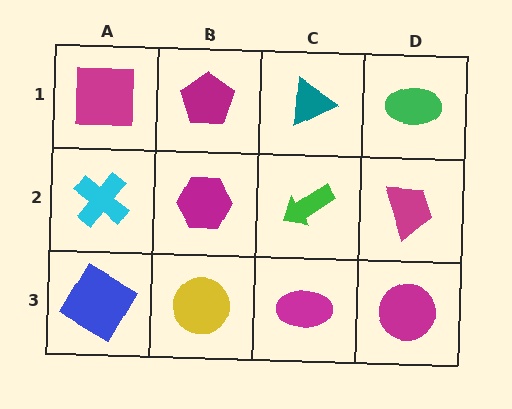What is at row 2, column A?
A cyan cross.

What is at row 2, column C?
A green arrow.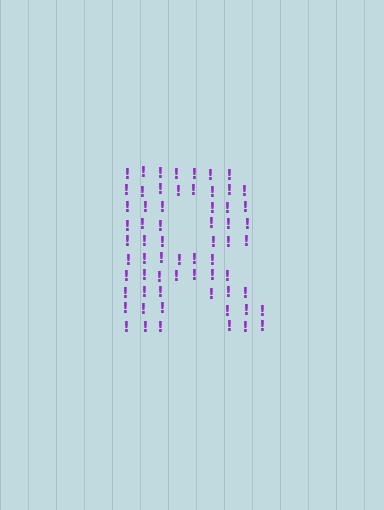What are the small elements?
The small elements are exclamation marks.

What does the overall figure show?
The overall figure shows the letter R.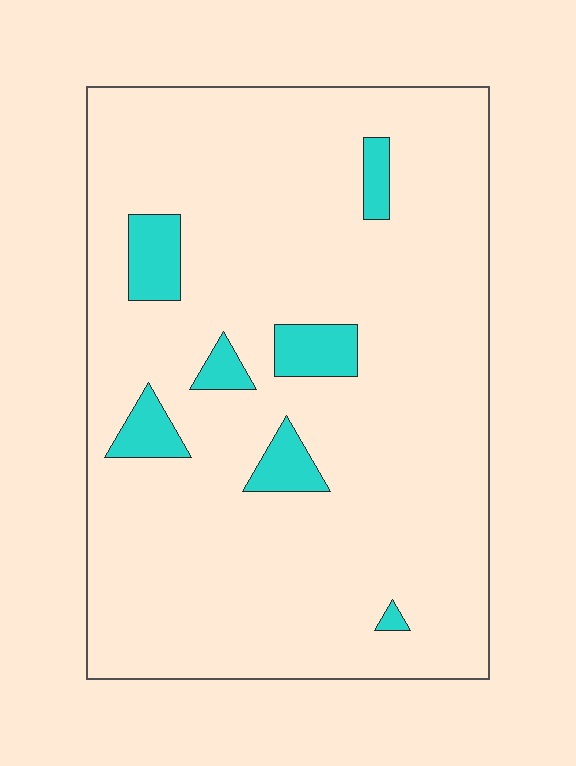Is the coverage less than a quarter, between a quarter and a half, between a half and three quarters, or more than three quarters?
Less than a quarter.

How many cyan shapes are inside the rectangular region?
7.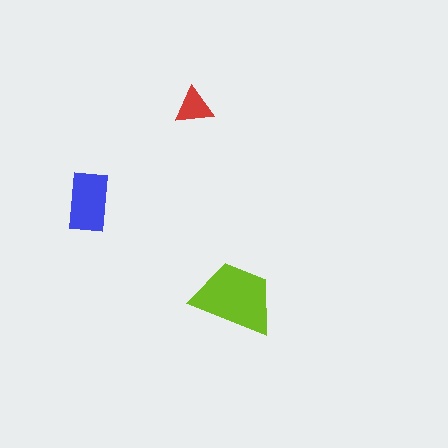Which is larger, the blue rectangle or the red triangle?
The blue rectangle.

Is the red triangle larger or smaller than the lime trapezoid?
Smaller.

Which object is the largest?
The lime trapezoid.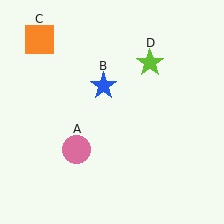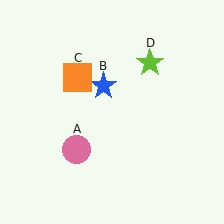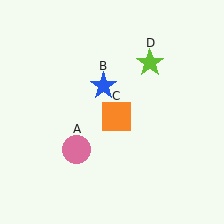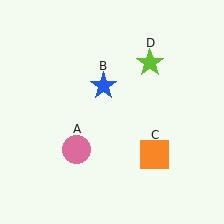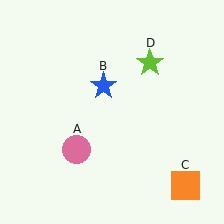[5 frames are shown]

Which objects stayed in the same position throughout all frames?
Pink circle (object A) and blue star (object B) and lime star (object D) remained stationary.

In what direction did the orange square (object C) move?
The orange square (object C) moved down and to the right.